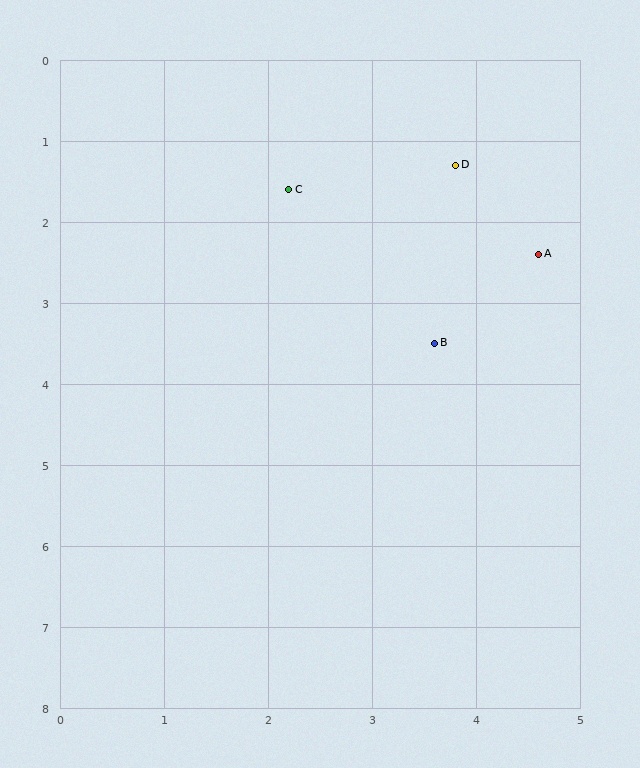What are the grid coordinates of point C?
Point C is at approximately (2.2, 1.6).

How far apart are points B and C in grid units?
Points B and C are about 2.4 grid units apart.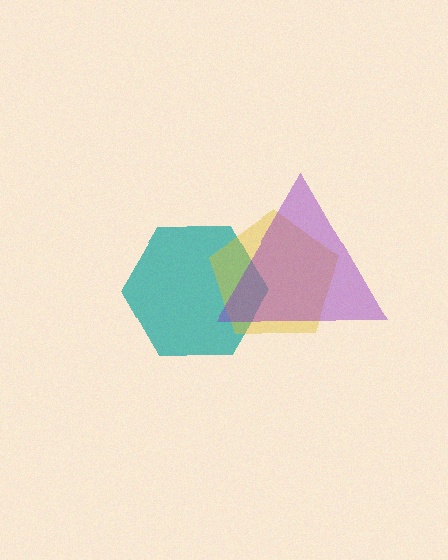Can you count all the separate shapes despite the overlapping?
Yes, there are 3 separate shapes.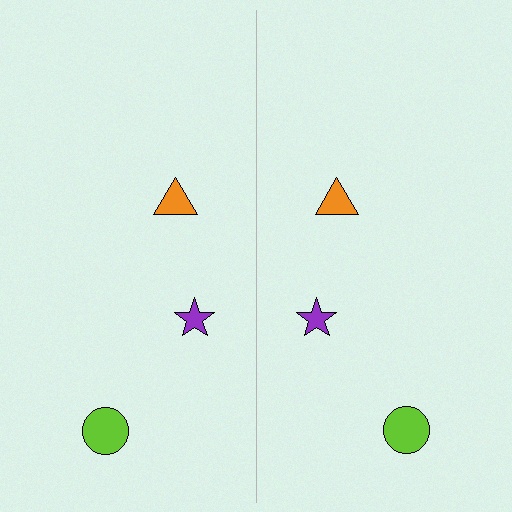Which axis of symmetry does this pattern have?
The pattern has a vertical axis of symmetry running through the center of the image.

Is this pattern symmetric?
Yes, this pattern has bilateral (reflection) symmetry.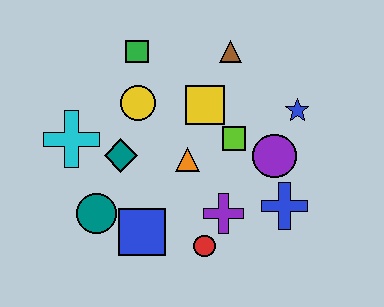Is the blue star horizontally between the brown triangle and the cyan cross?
No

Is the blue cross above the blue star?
No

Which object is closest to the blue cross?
The purple circle is closest to the blue cross.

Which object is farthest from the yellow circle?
The blue cross is farthest from the yellow circle.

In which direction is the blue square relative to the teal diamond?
The blue square is below the teal diamond.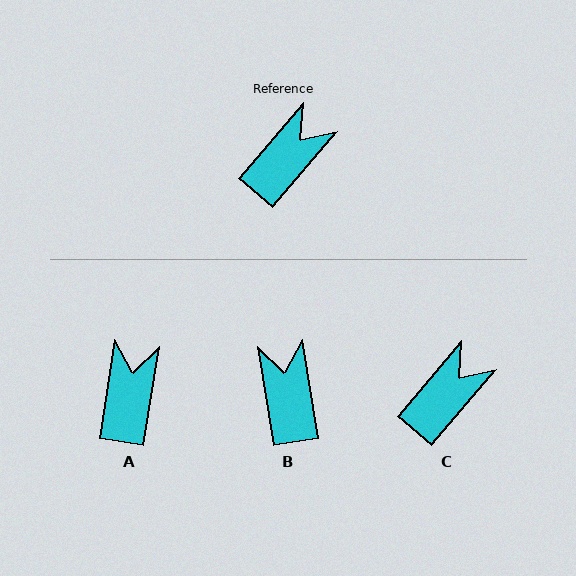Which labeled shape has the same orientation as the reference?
C.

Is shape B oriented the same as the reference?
No, it is off by about 50 degrees.